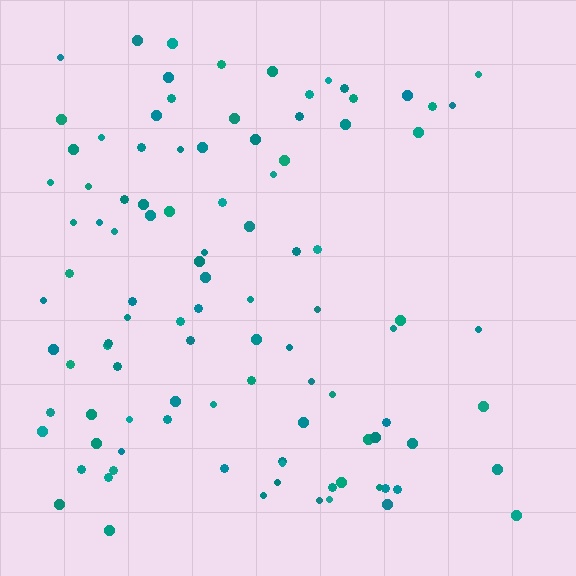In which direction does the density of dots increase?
From right to left, with the left side densest.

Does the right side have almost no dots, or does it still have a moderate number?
Still a moderate number, just noticeably fewer than the left.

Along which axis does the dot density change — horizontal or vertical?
Horizontal.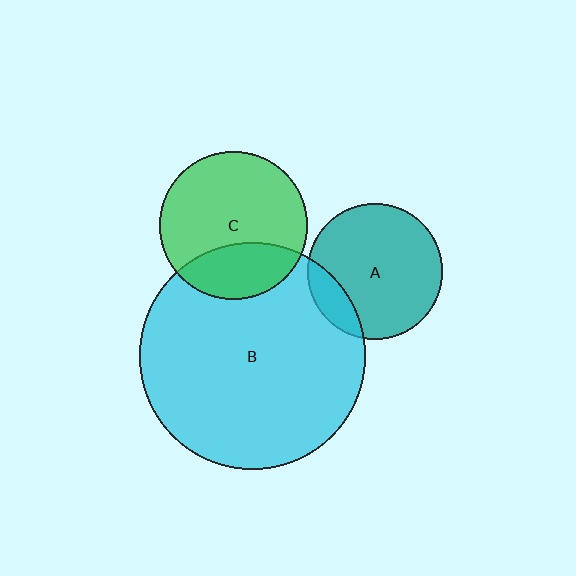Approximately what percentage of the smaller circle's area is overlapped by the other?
Approximately 15%.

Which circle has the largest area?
Circle B (cyan).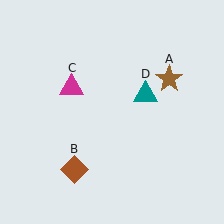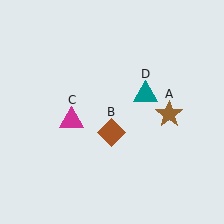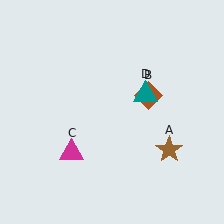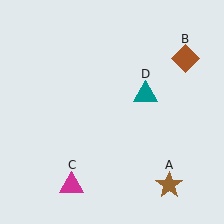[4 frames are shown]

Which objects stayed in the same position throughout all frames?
Teal triangle (object D) remained stationary.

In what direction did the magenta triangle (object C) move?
The magenta triangle (object C) moved down.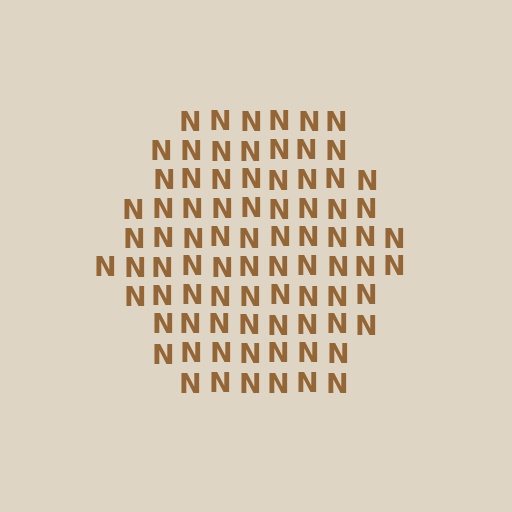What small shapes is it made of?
It is made of small letter N's.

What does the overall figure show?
The overall figure shows a hexagon.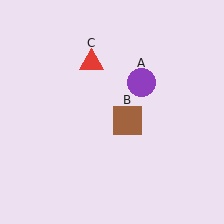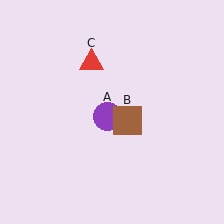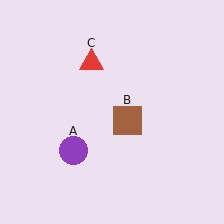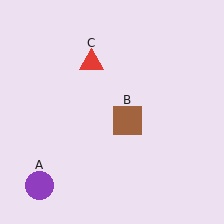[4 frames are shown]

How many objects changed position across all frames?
1 object changed position: purple circle (object A).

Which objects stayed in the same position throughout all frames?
Brown square (object B) and red triangle (object C) remained stationary.